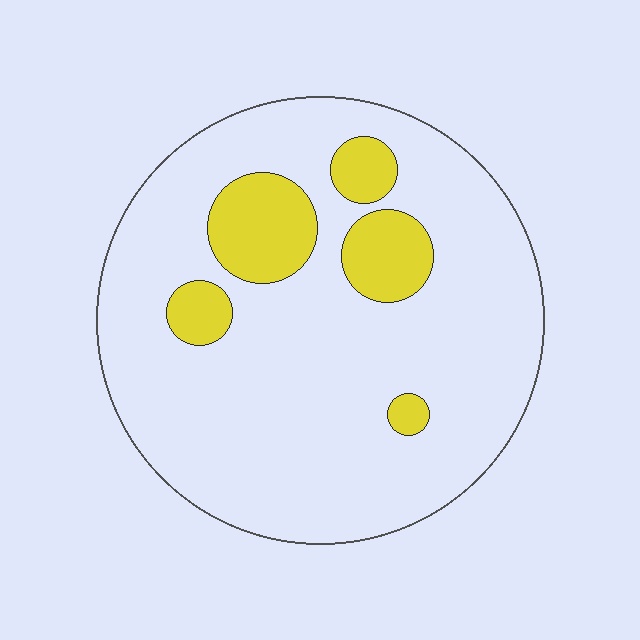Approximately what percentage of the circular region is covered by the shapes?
Approximately 15%.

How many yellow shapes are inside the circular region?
5.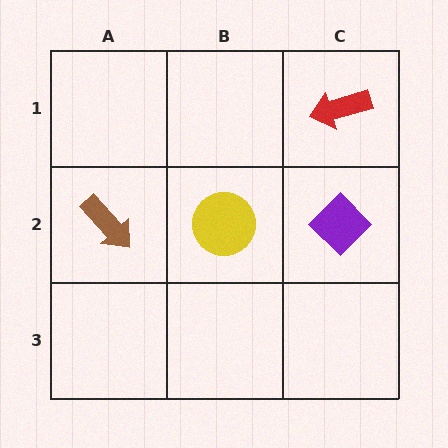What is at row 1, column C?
A red arrow.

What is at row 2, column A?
A brown arrow.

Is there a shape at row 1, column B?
No, that cell is empty.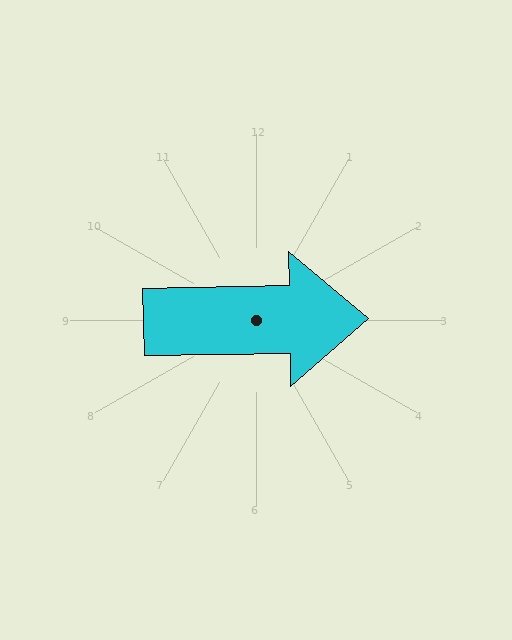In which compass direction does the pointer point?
East.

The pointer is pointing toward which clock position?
Roughly 3 o'clock.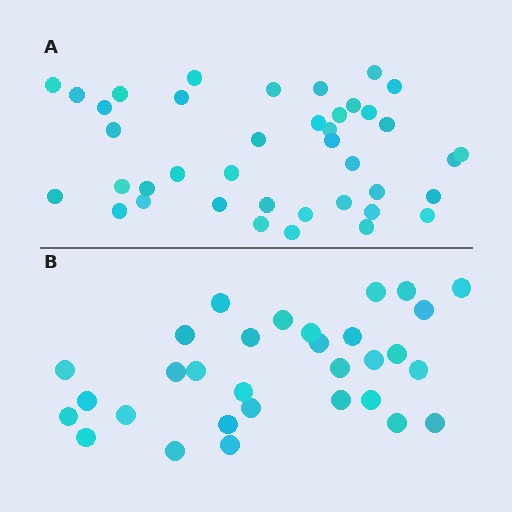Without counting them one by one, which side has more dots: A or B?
Region A (the top region) has more dots.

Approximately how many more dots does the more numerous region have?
Region A has roughly 8 or so more dots than region B.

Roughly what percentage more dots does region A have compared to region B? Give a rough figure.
About 30% more.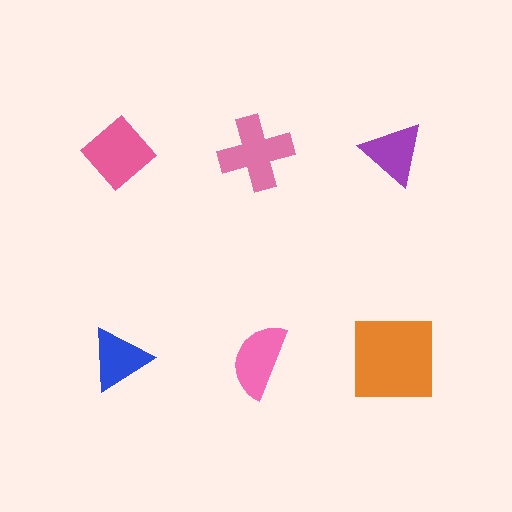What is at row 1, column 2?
A pink cross.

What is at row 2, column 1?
A blue triangle.